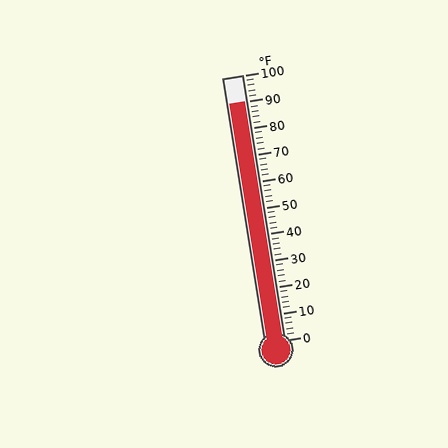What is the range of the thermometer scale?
The thermometer scale ranges from 0°F to 100°F.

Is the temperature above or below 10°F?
The temperature is above 10°F.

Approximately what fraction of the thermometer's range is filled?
The thermometer is filled to approximately 90% of its range.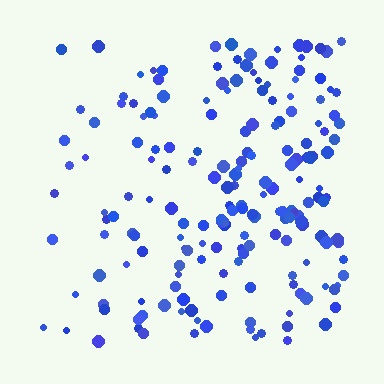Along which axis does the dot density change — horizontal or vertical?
Horizontal.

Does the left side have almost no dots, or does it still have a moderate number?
Still a moderate number, just noticeably fewer than the right.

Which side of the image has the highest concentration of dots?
The right.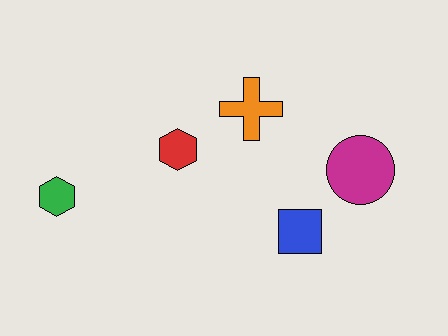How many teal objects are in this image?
There are no teal objects.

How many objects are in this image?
There are 5 objects.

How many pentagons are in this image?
There are no pentagons.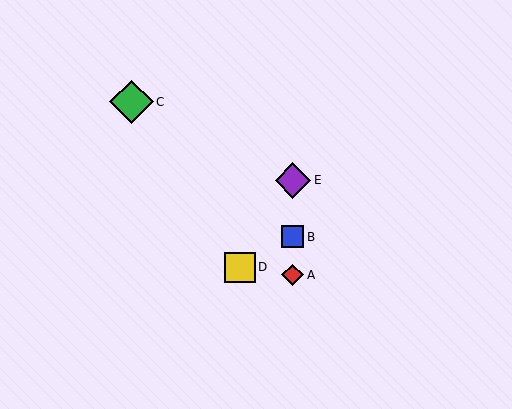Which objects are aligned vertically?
Objects A, B, E are aligned vertically.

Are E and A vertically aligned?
Yes, both are at x≈293.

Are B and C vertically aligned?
No, B is at x≈293 and C is at x≈132.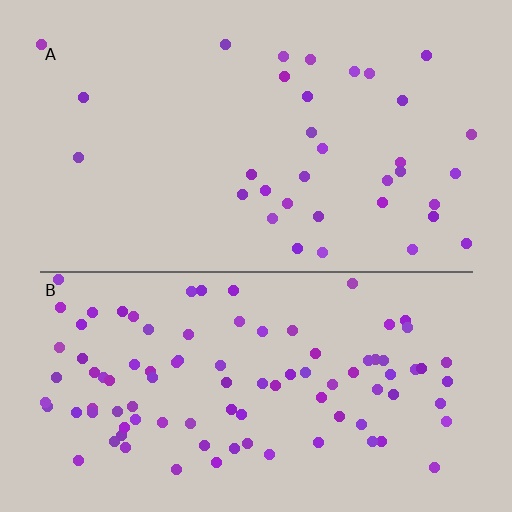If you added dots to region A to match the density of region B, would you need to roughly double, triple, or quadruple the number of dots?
Approximately triple.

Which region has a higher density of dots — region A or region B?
B (the bottom).